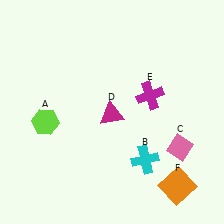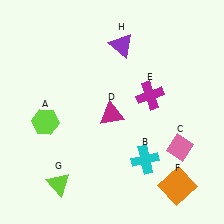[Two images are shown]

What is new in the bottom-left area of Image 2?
A lime triangle (G) was added in the bottom-left area of Image 2.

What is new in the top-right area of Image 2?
A purple triangle (H) was added in the top-right area of Image 2.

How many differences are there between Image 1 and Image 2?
There are 2 differences between the two images.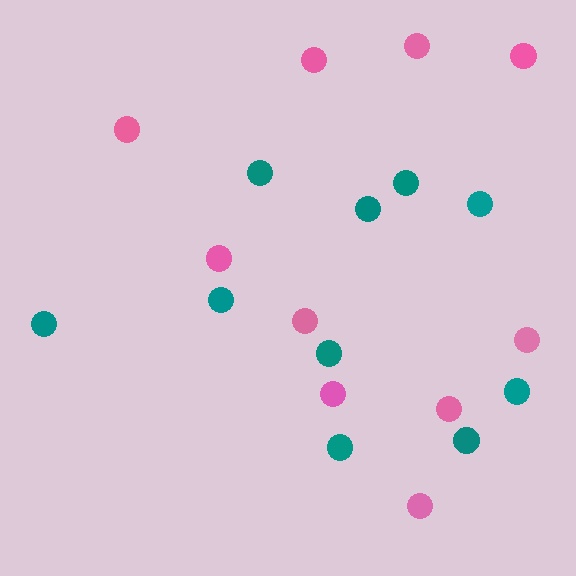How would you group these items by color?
There are 2 groups: one group of teal circles (10) and one group of pink circles (10).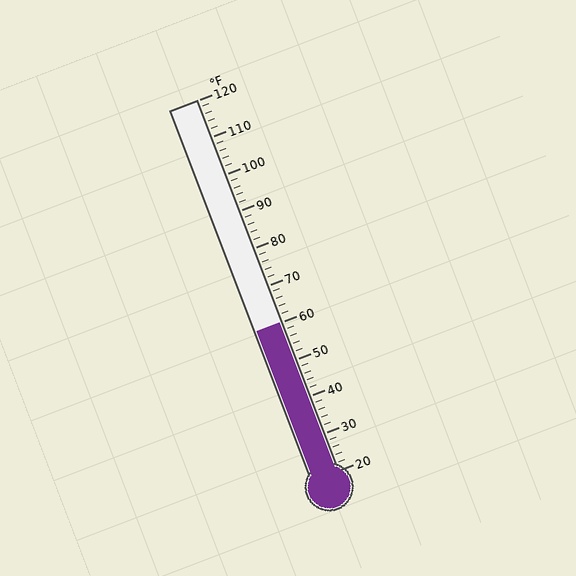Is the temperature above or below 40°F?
The temperature is above 40°F.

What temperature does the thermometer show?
The thermometer shows approximately 60°F.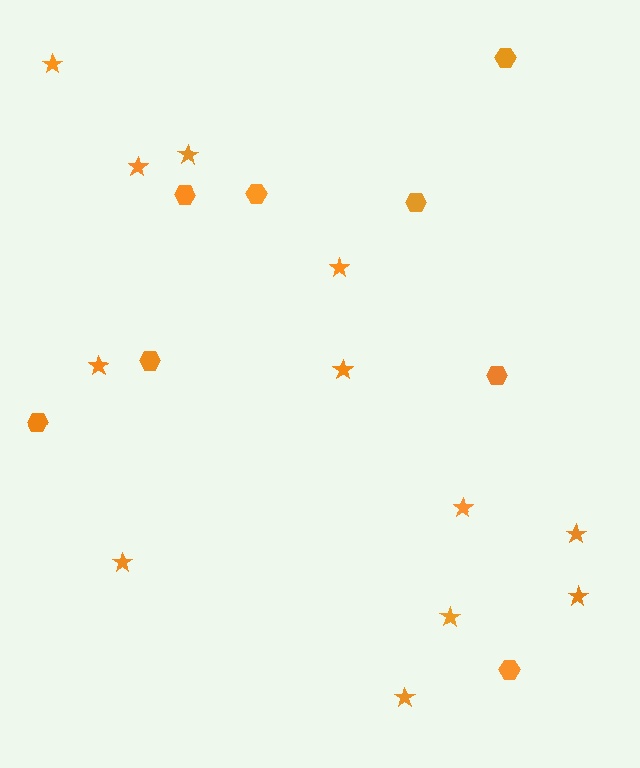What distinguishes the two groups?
There are 2 groups: one group of stars (12) and one group of hexagons (8).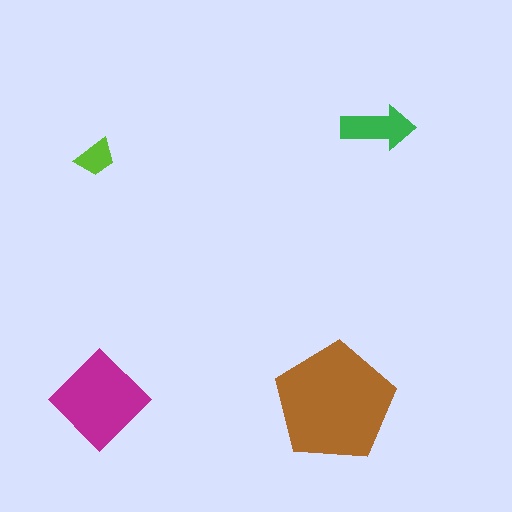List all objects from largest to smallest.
The brown pentagon, the magenta diamond, the green arrow, the lime trapezoid.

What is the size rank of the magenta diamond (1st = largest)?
2nd.